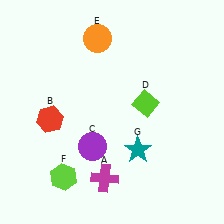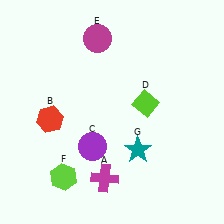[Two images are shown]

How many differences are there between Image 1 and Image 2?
There is 1 difference between the two images.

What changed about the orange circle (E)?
In Image 1, E is orange. In Image 2, it changed to magenta.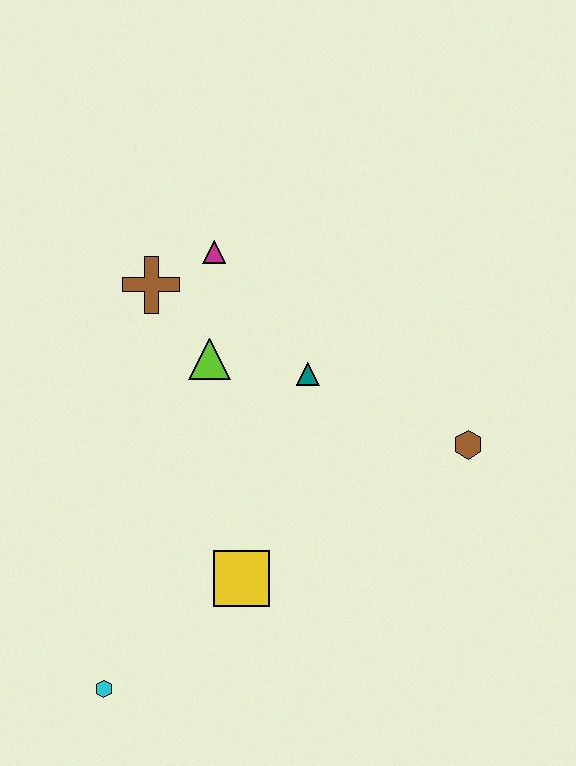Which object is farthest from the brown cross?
The cyan hexagon is farthest from the brown cross.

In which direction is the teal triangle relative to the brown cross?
The teal triangle is to the right of the brown cross.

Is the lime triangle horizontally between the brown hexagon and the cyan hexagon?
Yes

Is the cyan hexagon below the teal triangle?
Yes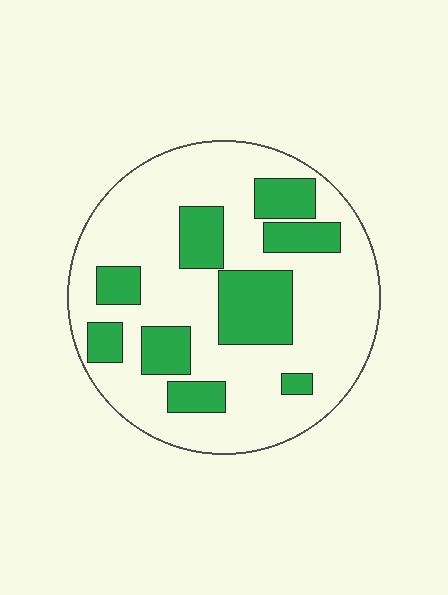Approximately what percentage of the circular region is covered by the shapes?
Approximately 30%.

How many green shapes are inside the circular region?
9.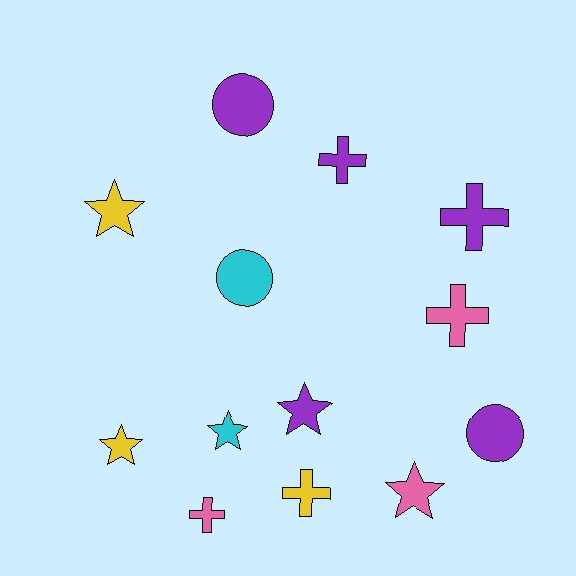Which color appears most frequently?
Purple, with 5 objects.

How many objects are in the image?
There are 13 objects.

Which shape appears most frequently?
Cross, with 5 objects.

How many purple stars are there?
There is 1 purple star.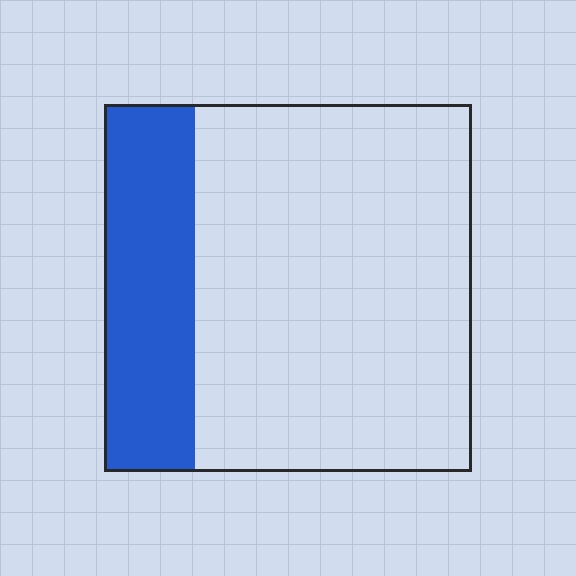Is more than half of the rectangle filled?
No.